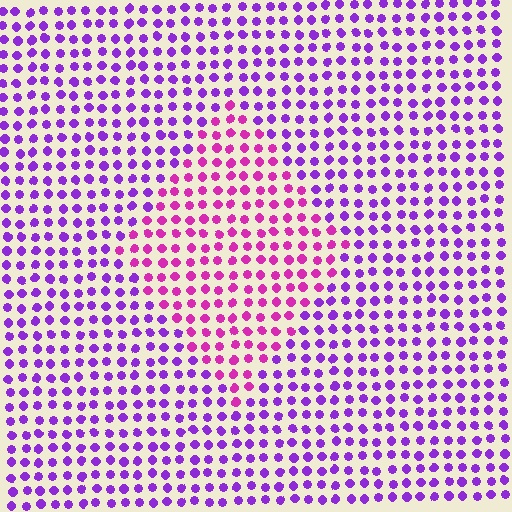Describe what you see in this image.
The image is filled with small purple elements in a uniform arrangement. A diamond-shaped region is visible where the elements are tinted to a slightly different hue, forming a subtle color boundary.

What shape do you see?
I see a diamond.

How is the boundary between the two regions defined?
The boundary is defined purely by a slight shift in hue (about 38 degrees). Spacing, size, and orientation are identical on both sides.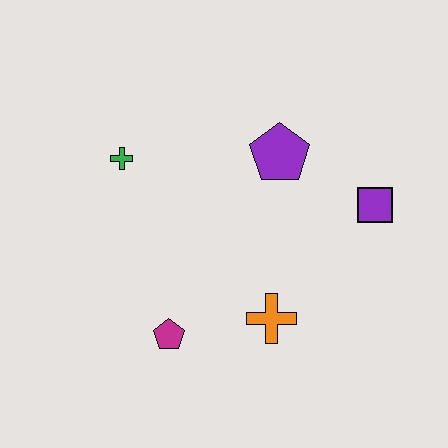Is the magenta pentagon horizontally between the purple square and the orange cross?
No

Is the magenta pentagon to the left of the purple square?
Yes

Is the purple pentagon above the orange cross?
Yes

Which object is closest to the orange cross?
The magenta pentagon is closest to the orange cross.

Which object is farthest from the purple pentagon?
The magenta pentagon is farthest from the purple pentagon.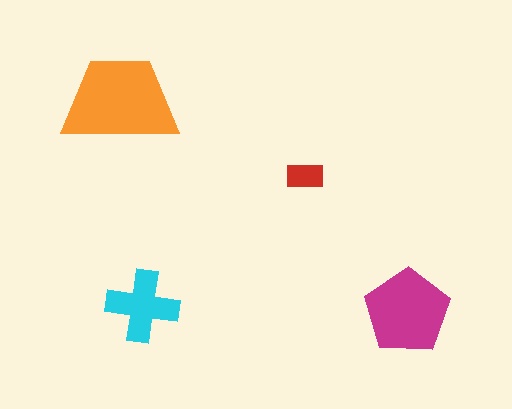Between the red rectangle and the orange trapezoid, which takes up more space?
The orange trapezoid.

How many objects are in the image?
There are 4 objects in the image.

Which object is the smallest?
The red rectangle.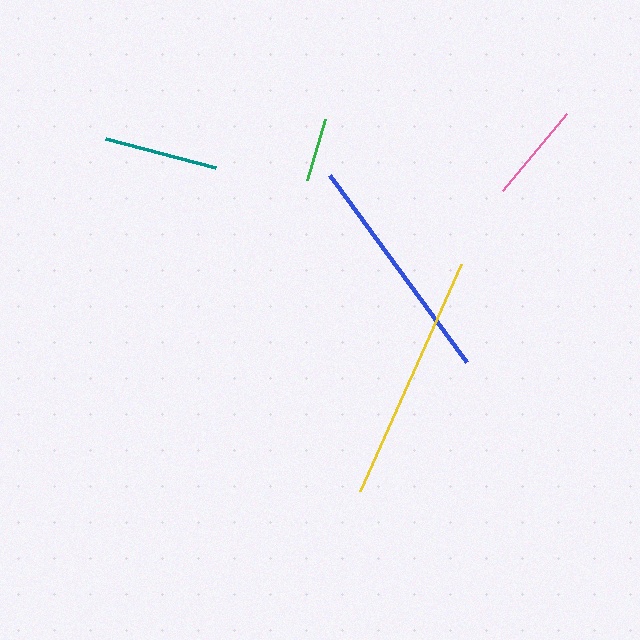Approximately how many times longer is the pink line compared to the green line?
The pink line is approximately 1.6 times the length of the green line.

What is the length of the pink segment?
The pink segment is approximately 100 pixels long.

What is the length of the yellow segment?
The yellow segment is approximately 249 pixels long.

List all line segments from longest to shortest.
From longest to shortest: yellow, blue, teal, pink, green.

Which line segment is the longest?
The yellow line is the longest at approximately 249 pixels.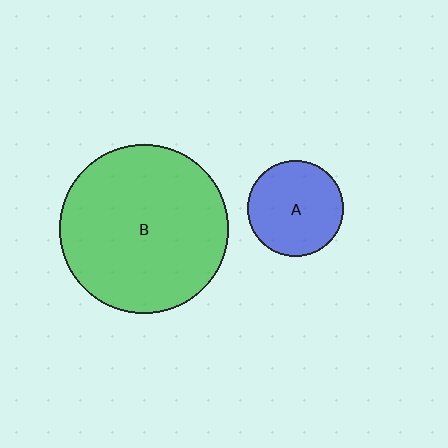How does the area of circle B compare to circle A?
Approximately 3.1 times.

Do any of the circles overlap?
No, none of the circles overlap.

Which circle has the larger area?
Circle B (green).